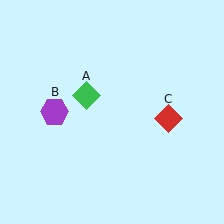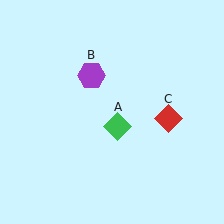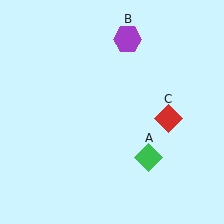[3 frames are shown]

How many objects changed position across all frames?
2 objects changed position: green diamond (object A), purple hexagon (object B).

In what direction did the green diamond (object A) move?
The green diamond (object A) moved down and to the right.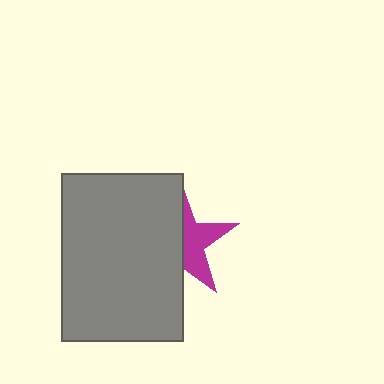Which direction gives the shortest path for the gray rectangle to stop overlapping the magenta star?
Moving left gives the shortest separation.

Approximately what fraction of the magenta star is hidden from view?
Roughly 55% of the magenta star is hidden behind the gray rectangle.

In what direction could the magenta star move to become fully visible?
The magenta star could move right. That would shift it out from behind the gray rectangle entirely.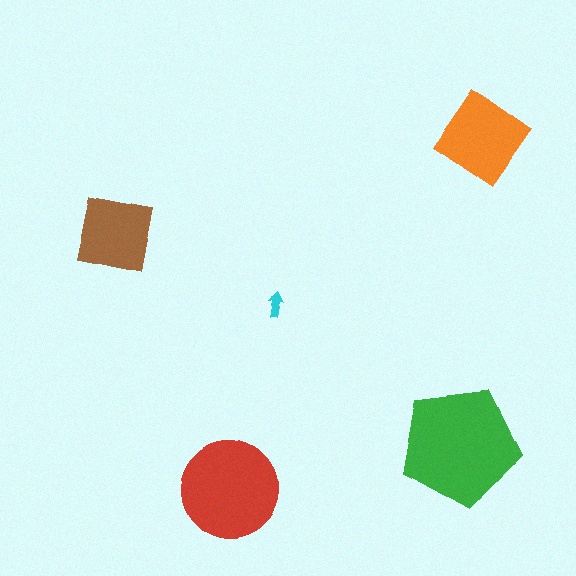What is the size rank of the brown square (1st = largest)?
4th.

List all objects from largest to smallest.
The green pentagon, the red circle, the orange diamond, the brown square, the cyan arrow.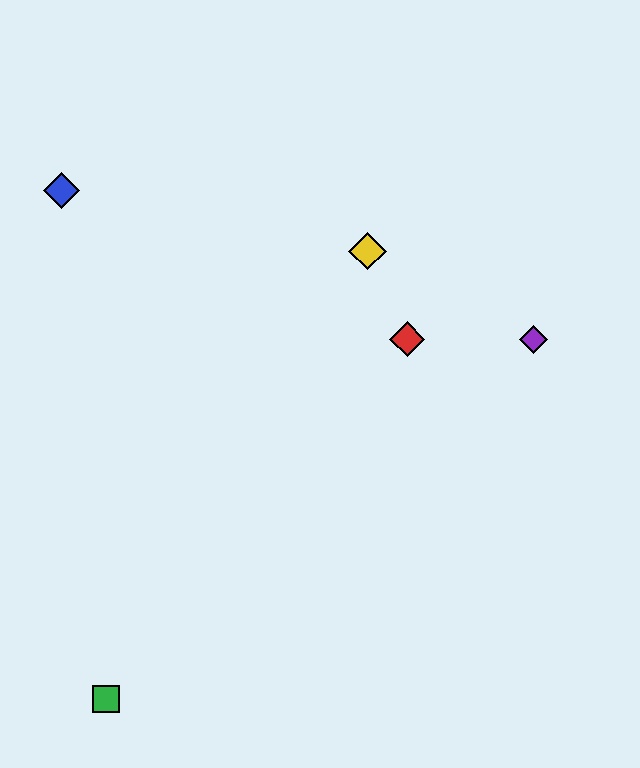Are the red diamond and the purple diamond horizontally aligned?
Yes, both are at y≈339.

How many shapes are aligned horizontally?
2 shapes (the red diamond, the purple diamond) are aligned horizontally.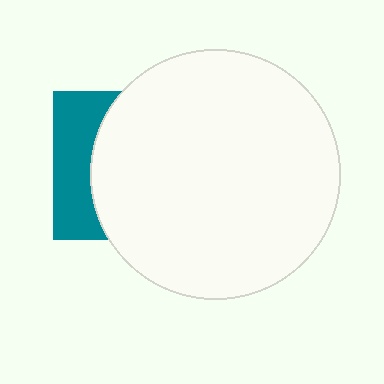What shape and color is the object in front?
The object in front is a white circle.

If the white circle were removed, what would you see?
You would see the complete teal square.